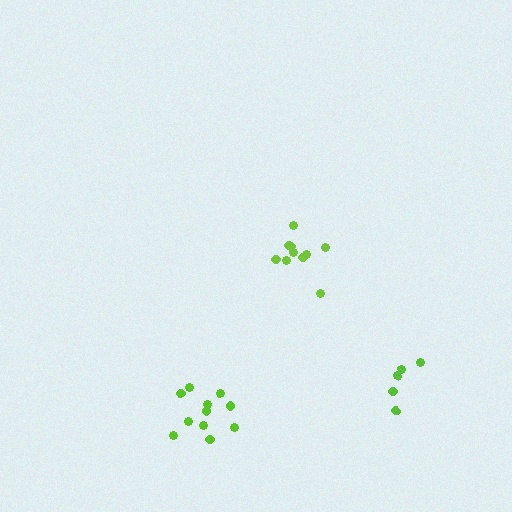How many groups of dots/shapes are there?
There are 3 groups.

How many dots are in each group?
Group 1: 10 dots, Group 2: 11 dots, Group 3: 5 dots (26 total).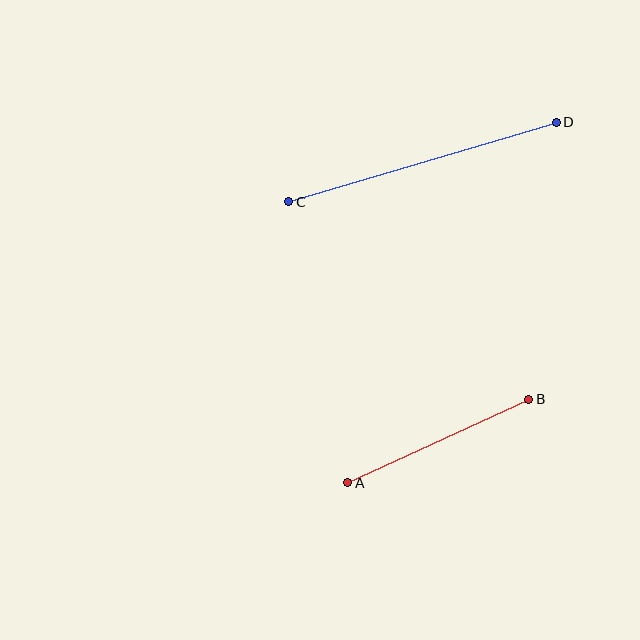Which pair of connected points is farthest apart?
Points C and D are farthest apart.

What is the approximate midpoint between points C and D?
The midpoint is at approximately (422, 162) pixels.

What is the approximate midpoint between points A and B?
The midpoint is at approximately (438, 441) pixels.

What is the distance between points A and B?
The distance is approximately 199 pixels.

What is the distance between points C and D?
The distance is approximately 279 pixels.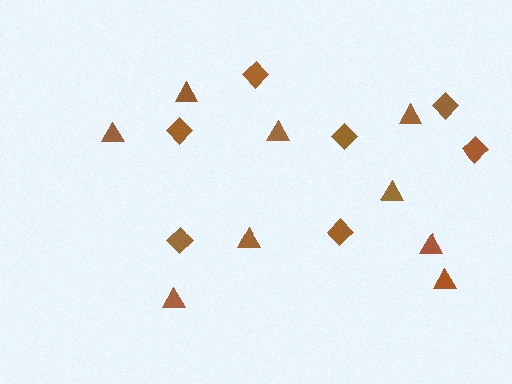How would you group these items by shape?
There are 2 groups: one group of triangles (9) and one group of diamonds (7).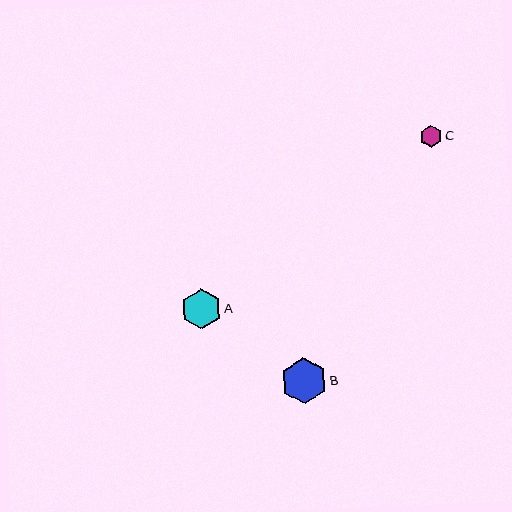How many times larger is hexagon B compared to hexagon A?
Hexagon B is approximately 1.2 times the size of hexagon A.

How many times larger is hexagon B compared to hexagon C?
Hexagon B is approximately 2.1 times the size of hexagon C.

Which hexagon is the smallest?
Hexagon C is the smallest with a size of approximately 22 pixels.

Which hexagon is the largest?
Hexagon B is the largest with a size of approximately 46 pixels.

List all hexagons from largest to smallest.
From largest to smallest: B, A, C.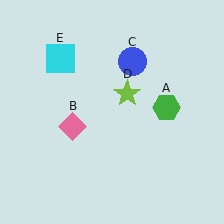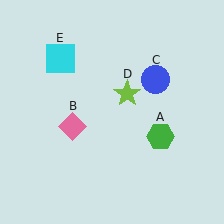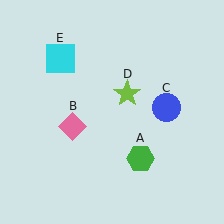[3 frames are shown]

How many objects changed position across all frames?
2 objects changed position: green hexagon (object A), blue circle (object C).